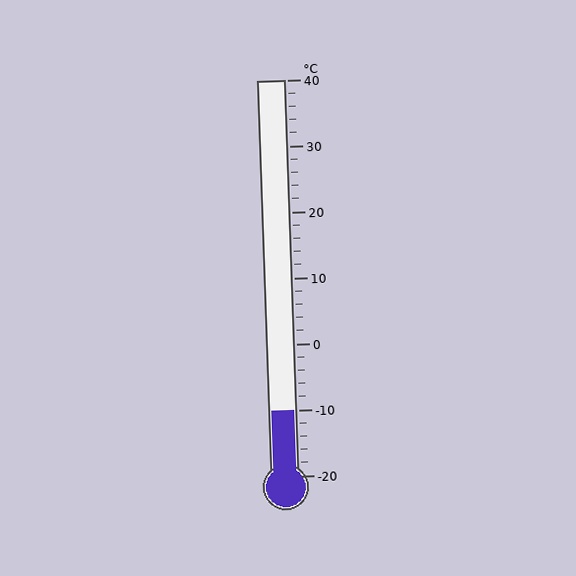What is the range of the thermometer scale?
The thermometer scale ranges from -20°C to 40°C.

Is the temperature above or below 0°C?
The temperature is below 0°C.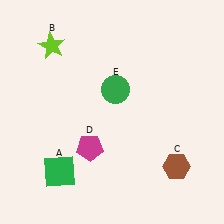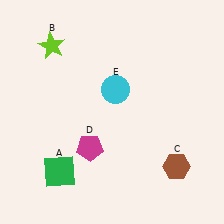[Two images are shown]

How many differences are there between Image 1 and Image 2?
There is 1 difference between the two images.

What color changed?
The circle (E) changed from green in Image 1 to cyan in Image 2.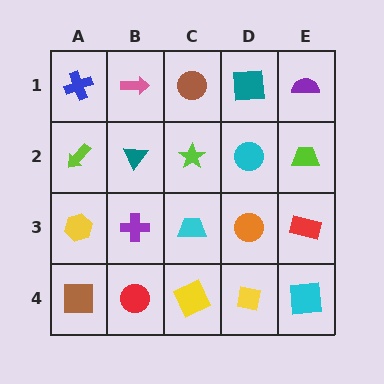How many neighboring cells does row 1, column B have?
3.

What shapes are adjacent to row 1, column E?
A lime trapezoid (row 2, column E), a teal square (row 1, column D).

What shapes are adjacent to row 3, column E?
A lime trapezoid (row 2, column E), a cyan square (row 4, column E), an orange circle (row 3, column D).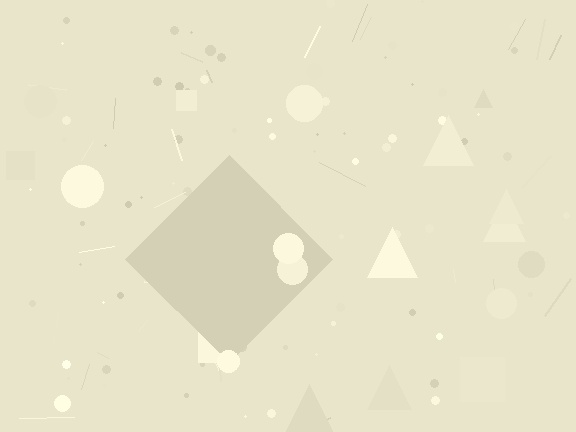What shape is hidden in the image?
A diamond is hidden in the image.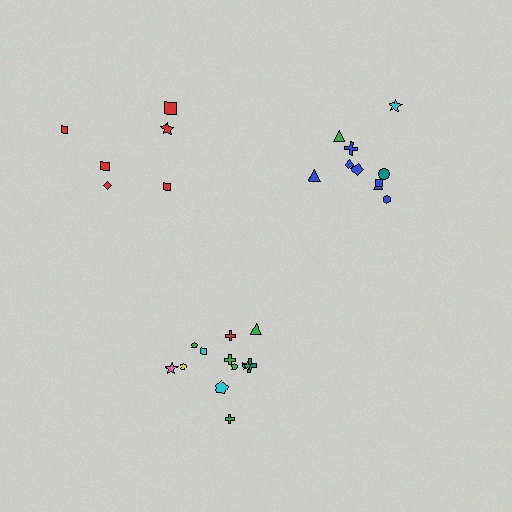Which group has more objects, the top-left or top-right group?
The top-right group.